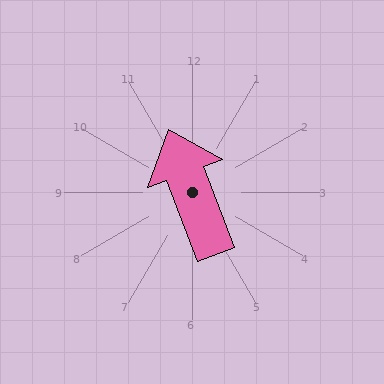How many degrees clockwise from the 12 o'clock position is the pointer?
Approximately 339 degrees.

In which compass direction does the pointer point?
North.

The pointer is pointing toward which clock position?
Roughly 11 o'clock.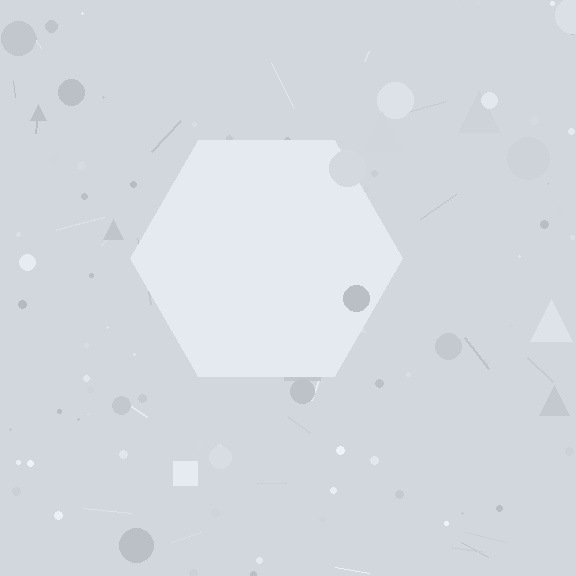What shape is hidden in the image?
A hexagon is hidden in the image.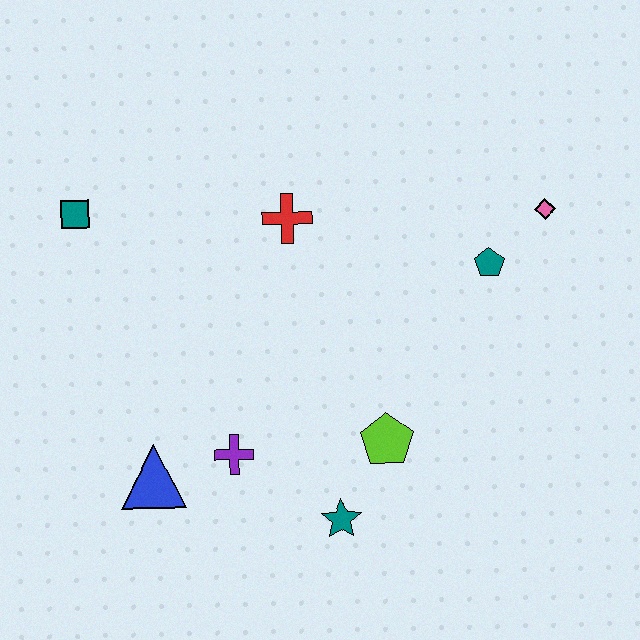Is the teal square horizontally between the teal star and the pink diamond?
No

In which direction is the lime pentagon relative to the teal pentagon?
The lime pentagon is below the teal pentagon.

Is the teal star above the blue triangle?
No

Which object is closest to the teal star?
The lime pentagon is closest to the teal star.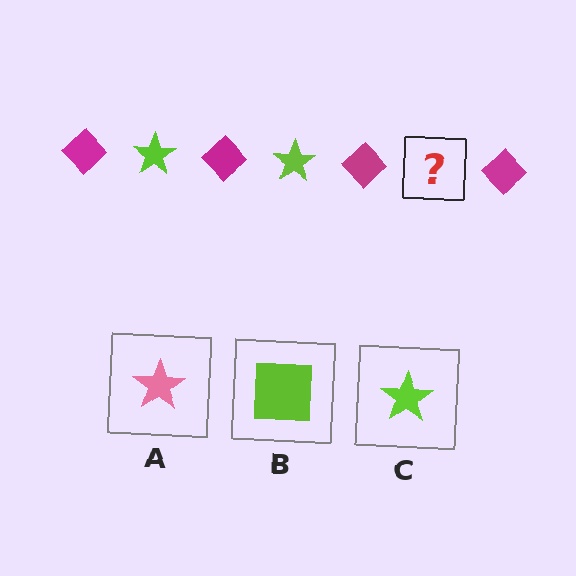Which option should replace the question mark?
Option C.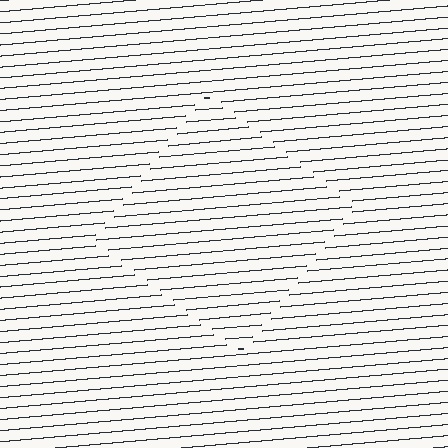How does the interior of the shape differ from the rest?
The interior of the shape contains the same grating, shifted by half a period — the contour is defined by the phase discontinuity where line-ends from the inner and outer gratings abut.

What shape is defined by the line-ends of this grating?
An illusory square. The interior of the shape contains the same grating, shifted by half a period — the contour is defined by the phase discontinuity where line-ends from the inner and outer gratings abut.